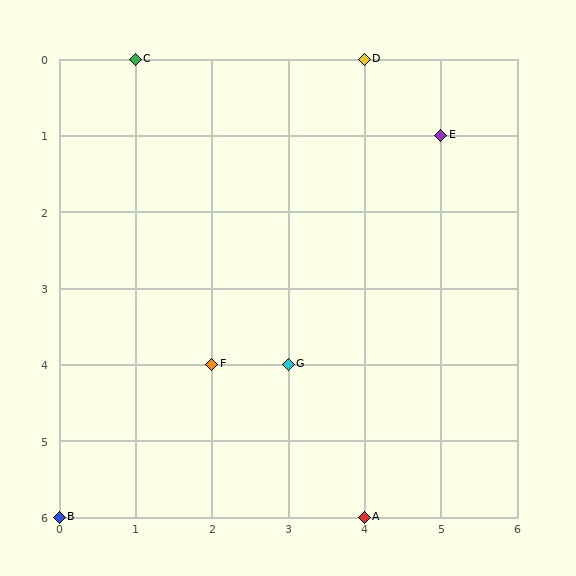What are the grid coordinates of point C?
Point C is at grid coordinates (1, 0).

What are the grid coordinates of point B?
Point B is at grid coordinates (0, 6).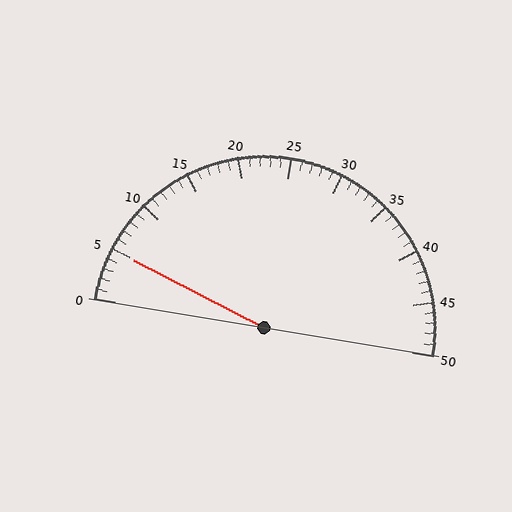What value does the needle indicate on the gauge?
The needle indicates approximately 5.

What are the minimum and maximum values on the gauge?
The gauge ranges from 0 to 50.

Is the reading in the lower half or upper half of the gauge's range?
The reading is in the lower half of the range (0 to 50).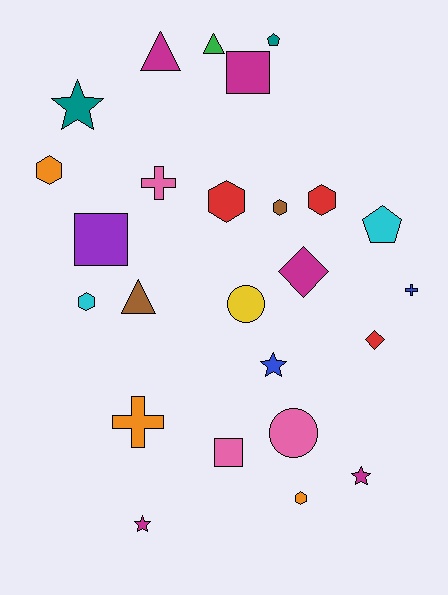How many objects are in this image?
There are 25 objects.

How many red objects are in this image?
There are 3 red objects.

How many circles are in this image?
There are 2 circles.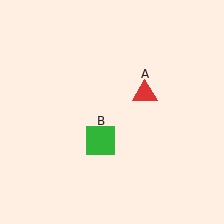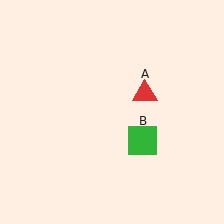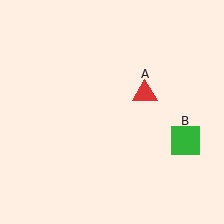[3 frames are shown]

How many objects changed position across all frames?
1 object changed position: green square (object B).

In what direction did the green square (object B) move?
The green square (object B) moved right.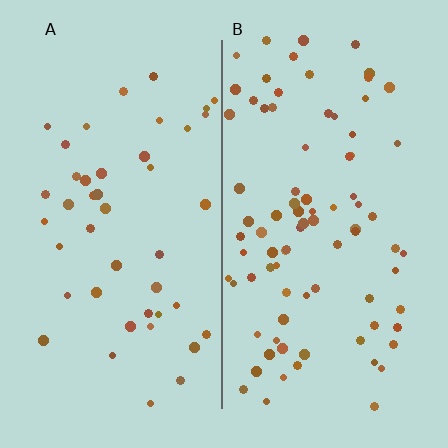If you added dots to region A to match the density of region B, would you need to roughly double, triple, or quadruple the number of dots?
Approximately double.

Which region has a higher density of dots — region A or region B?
B (the right).